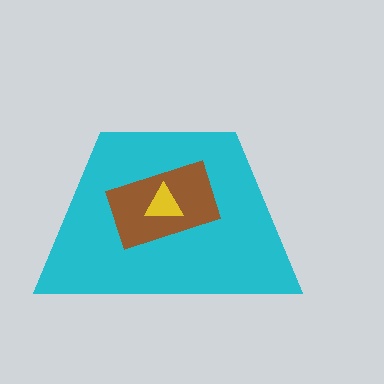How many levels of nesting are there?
3.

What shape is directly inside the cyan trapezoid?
The brown rectangle.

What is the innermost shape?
The yellow triangle.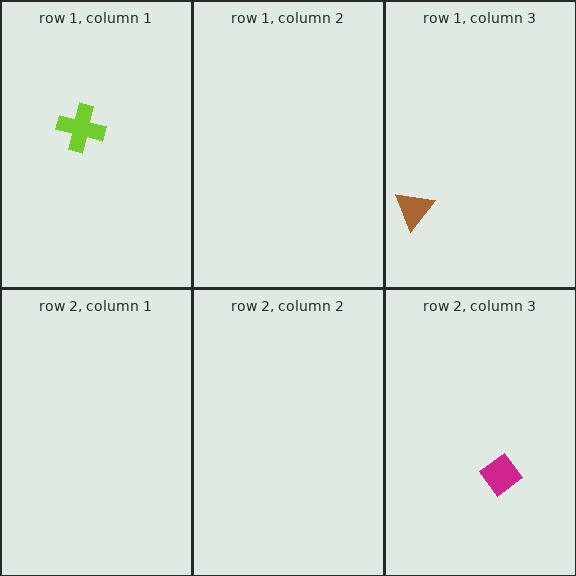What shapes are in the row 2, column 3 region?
The magenta diamond.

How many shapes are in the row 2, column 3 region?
1.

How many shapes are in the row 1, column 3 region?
1.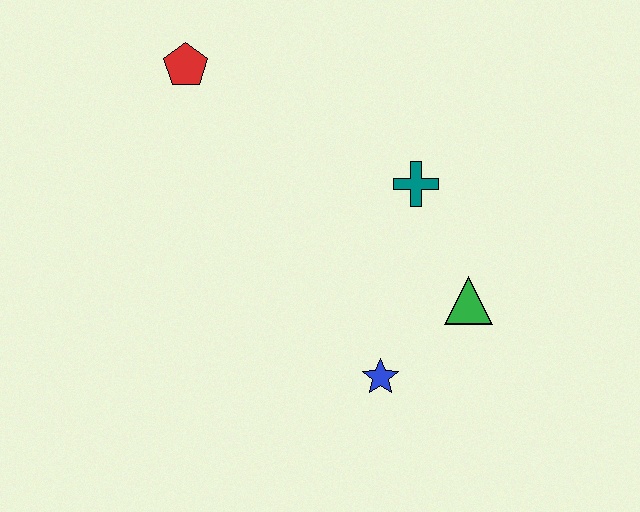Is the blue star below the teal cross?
Yes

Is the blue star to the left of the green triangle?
Yes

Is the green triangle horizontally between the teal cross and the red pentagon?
No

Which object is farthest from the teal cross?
The red pentagon is farthest from the teal cross.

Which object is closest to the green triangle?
The blue star is closest to the green triangle.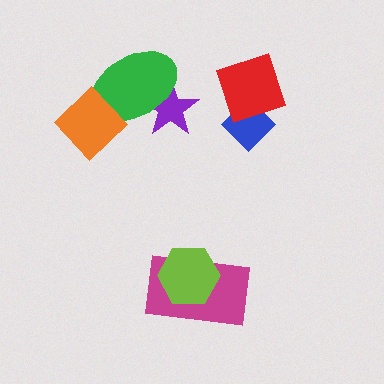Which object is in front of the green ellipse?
The orange diamond is in front of the green ellipse.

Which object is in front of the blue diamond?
The red diamond is in front of the blue diamond.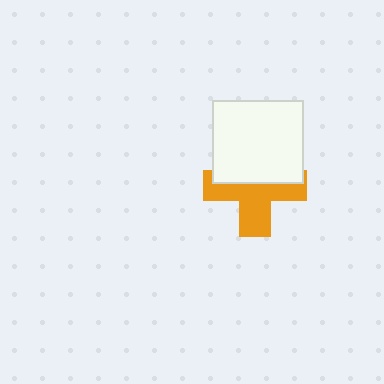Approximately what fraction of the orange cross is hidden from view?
Roughly 43% of the orange cross is hidden behind the white rectangle.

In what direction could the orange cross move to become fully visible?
The orange cross could move down. That would shift it out from behind the white rectangle entirely.